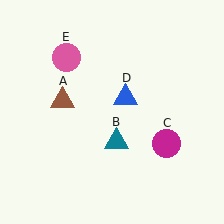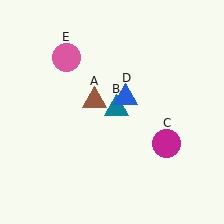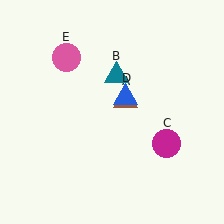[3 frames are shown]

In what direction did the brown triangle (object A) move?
The brown triangle (object A) moved right.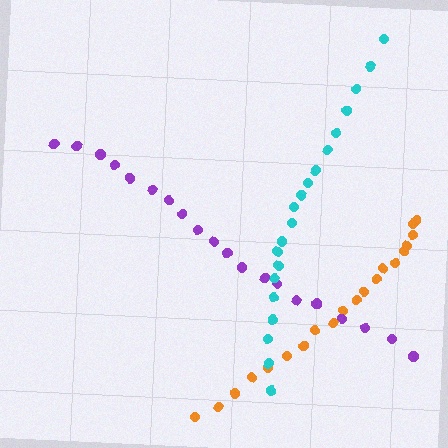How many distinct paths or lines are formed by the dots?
There are 3 distinct paths.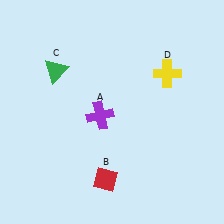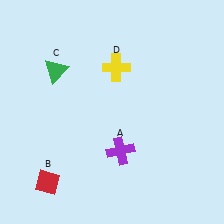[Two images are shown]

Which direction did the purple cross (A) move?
The purple cross (A) moved down.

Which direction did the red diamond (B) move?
The red diamond (B) moved left.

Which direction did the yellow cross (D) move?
The yellow cross (D) moved left.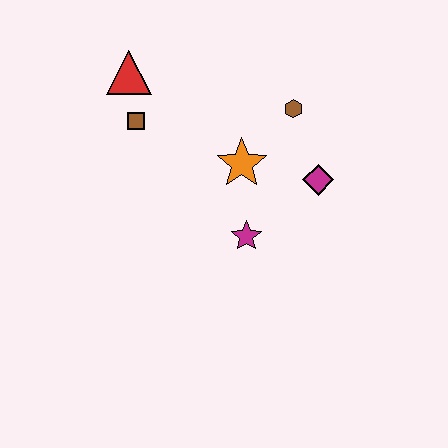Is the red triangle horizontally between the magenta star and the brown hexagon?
No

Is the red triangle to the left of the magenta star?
Yes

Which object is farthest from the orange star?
The red triangle is farthest from the orange star.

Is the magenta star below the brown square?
Yes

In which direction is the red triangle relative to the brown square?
The red triangle is above the brown square.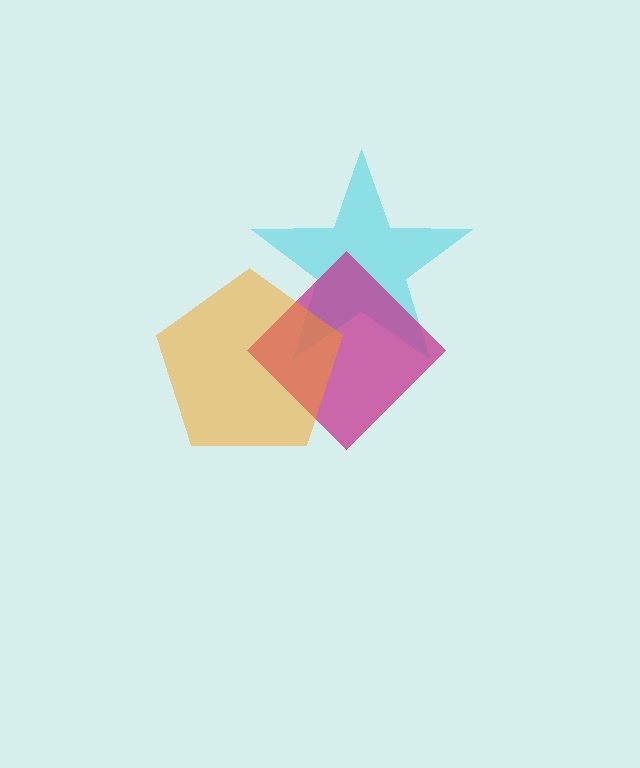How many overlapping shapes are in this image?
There are 3 overlapping shapes in the image.